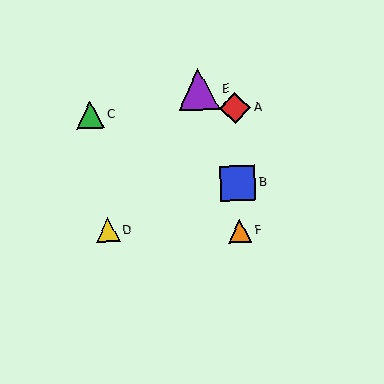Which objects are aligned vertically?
Objects A, B, F are aligned vertically.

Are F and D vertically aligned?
No, F is at x≈240 and D is at x≈108.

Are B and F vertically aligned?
Yes, both are at x≈238.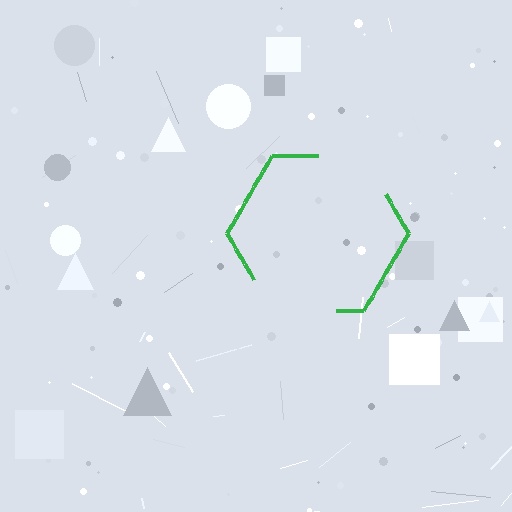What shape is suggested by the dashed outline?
The dashed outline suggests a hexagon.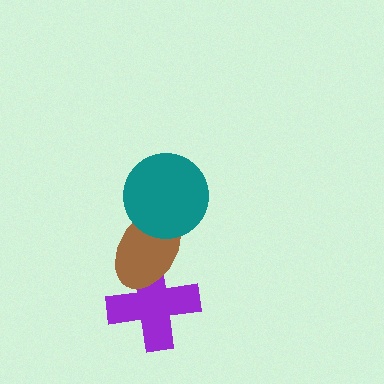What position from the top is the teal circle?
The teal circle is 1st from the top.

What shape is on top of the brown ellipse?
The teal circle is on top of the brown ellipse.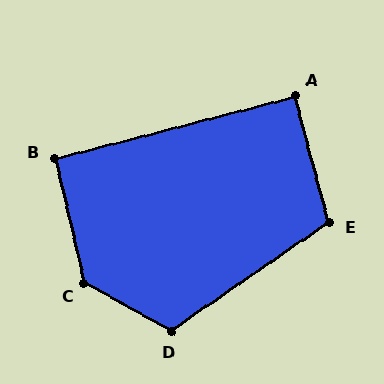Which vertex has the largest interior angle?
C, at approximately 132 degrees.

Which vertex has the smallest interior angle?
A, at approximately 91 degrees.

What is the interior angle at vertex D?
Approximately 116 degrees (obtuse).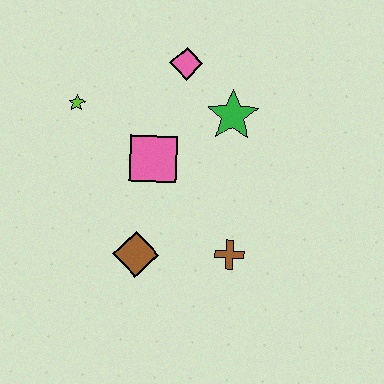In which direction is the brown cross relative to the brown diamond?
The brown cross is to the right of the brown diamond.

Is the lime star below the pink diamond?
Yes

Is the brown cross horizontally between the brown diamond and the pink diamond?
No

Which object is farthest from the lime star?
The brown cross is farthest from the lime star.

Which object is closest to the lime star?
The pink square is closest to the lime star.